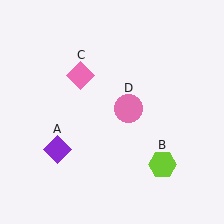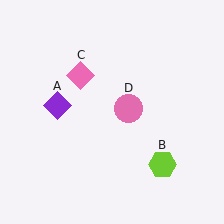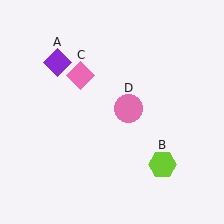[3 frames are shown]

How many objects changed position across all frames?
1 object changed position: purple diamond (object A).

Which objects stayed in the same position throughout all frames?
Lime hexagon (object B) and pink diamond (object C) and pink circle (object D) remained stationary.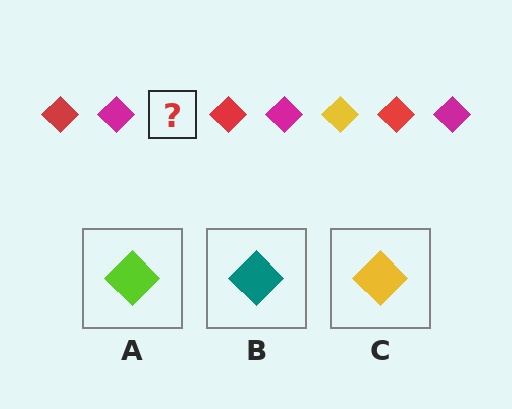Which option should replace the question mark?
Option C.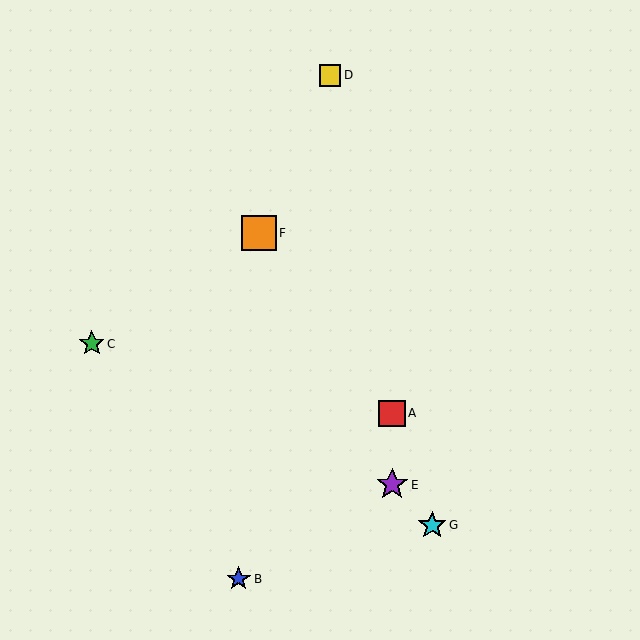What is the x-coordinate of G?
Object G is at x≈432.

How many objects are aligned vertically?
2 objects (A, E) are aligned vertically.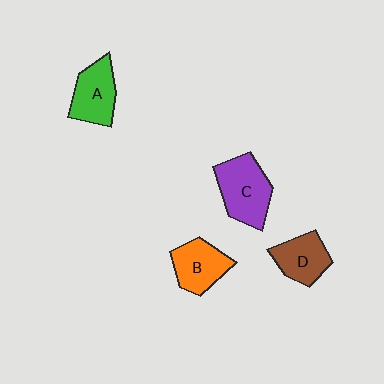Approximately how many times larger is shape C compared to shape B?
Approximately 1.3 times.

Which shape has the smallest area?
Shape D (brown).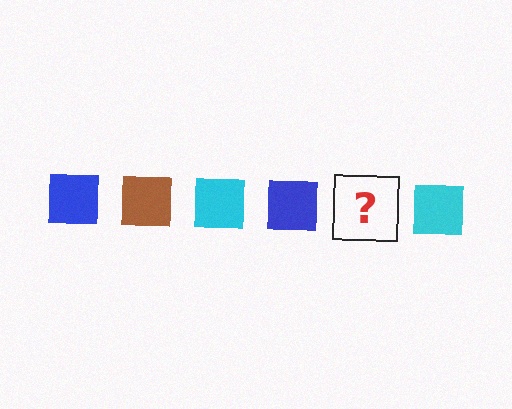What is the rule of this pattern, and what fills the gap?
The rule is that the pattern cycles through blue, brown, cyan squares. The gap should be filled with a brown square.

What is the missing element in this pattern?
The missing element is a brown square.